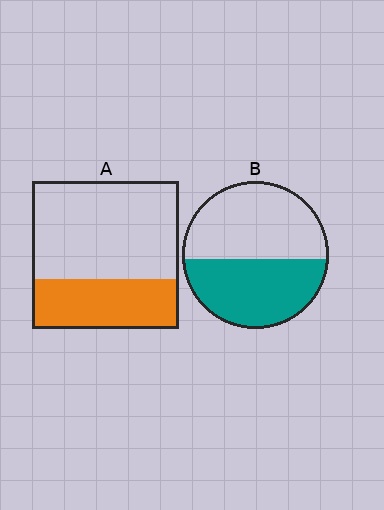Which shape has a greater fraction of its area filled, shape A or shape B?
Shape B.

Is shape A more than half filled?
No.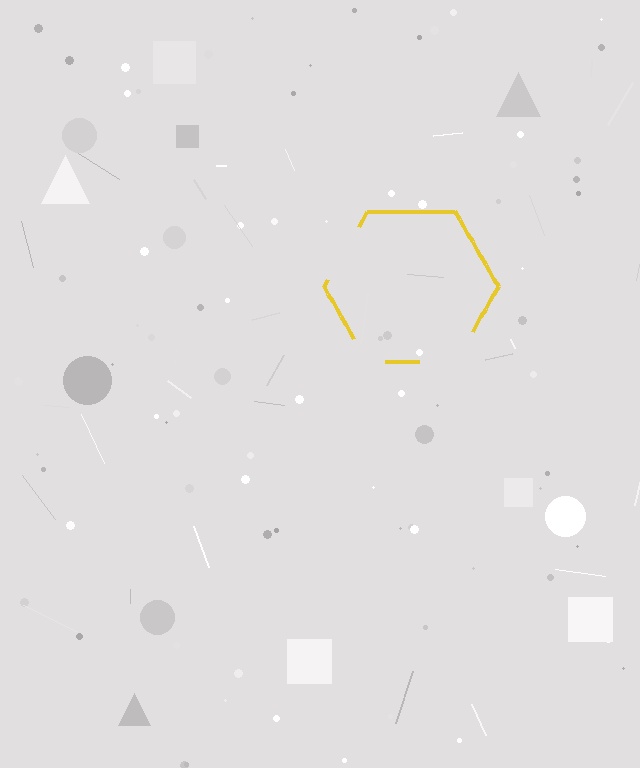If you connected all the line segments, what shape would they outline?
They would outline a hexagon.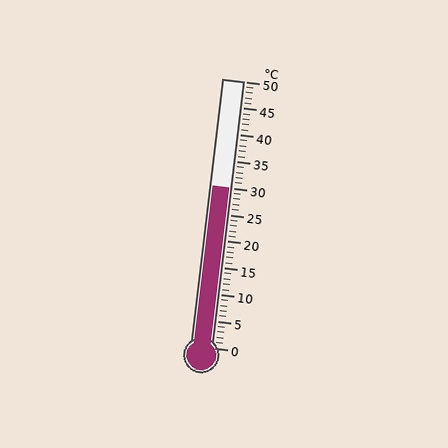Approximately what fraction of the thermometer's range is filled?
The thermometer is filled to approximately 60% of its range.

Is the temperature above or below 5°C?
The temperature is above 5°C.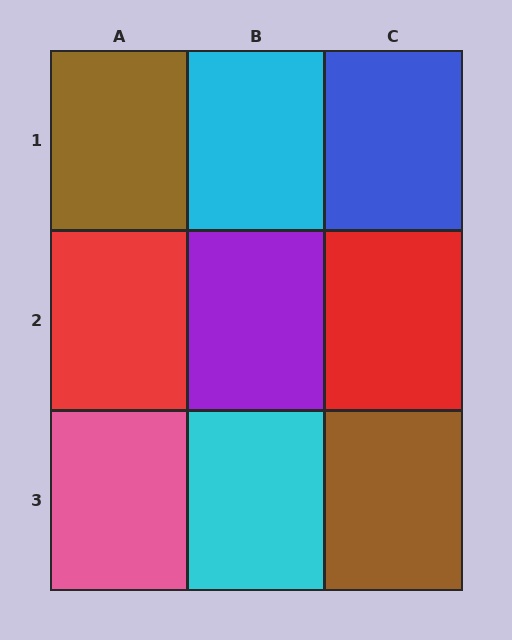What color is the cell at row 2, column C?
Red.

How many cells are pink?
1 cell is pink.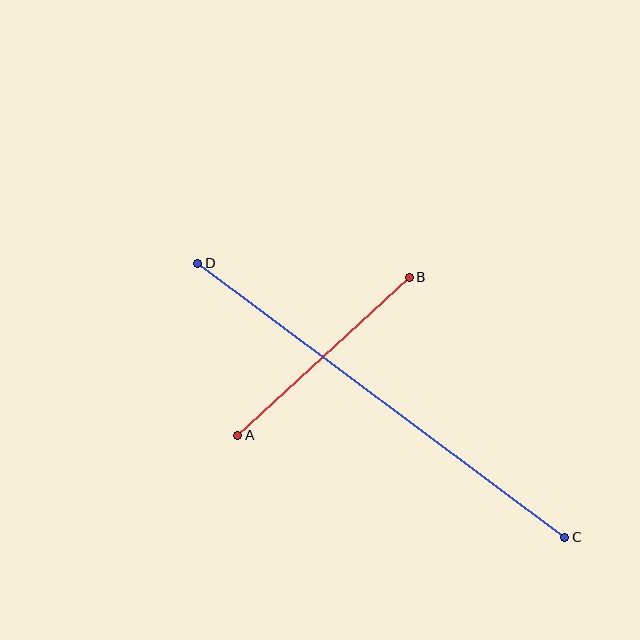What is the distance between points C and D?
The distance is approximately 458 pixels.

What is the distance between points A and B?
The distance is approximately 233 pixels.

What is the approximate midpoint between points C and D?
The midpoint is at approximately (381, 400) pixels.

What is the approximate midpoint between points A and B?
The midpoint is at approximately (324, 356) pixels.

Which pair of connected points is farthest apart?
Points C and D are farthest apart.